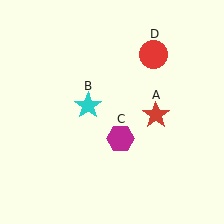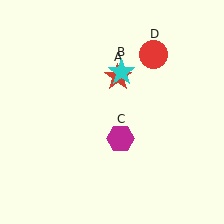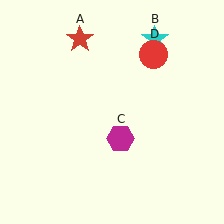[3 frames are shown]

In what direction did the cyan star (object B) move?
The cyan star (object B) moved up and to the right.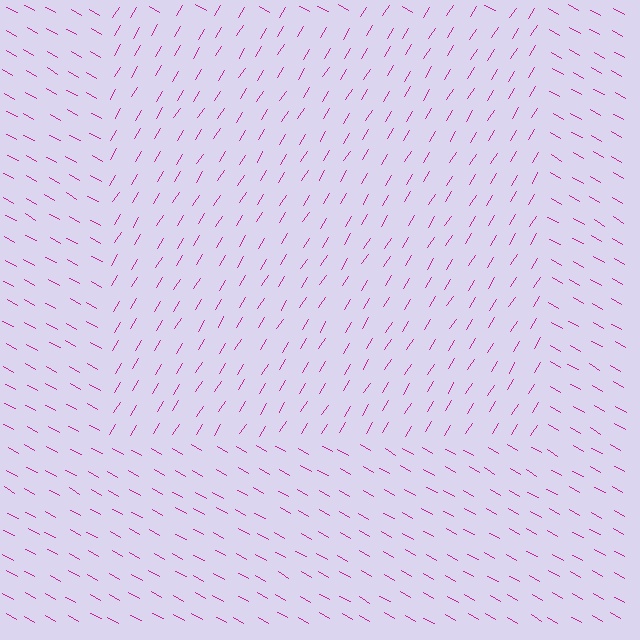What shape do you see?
I see a rectangle.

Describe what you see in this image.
The image is filled with small magenta line segments. A rectangle region in the image has lines oriented differently from the surrounding lines, creating a visible texture boundary.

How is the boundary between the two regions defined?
The boundary is defined purely by a change in line orientation (approximately 87 degrees difference). All lines are the same color and thickness.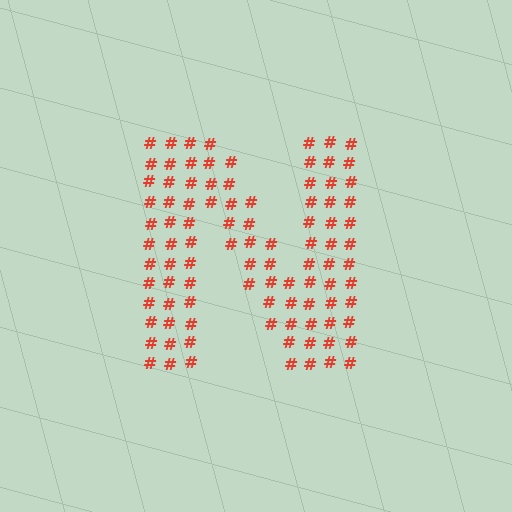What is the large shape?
The large shape is the letter N.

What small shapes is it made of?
It is made of small hash symbols.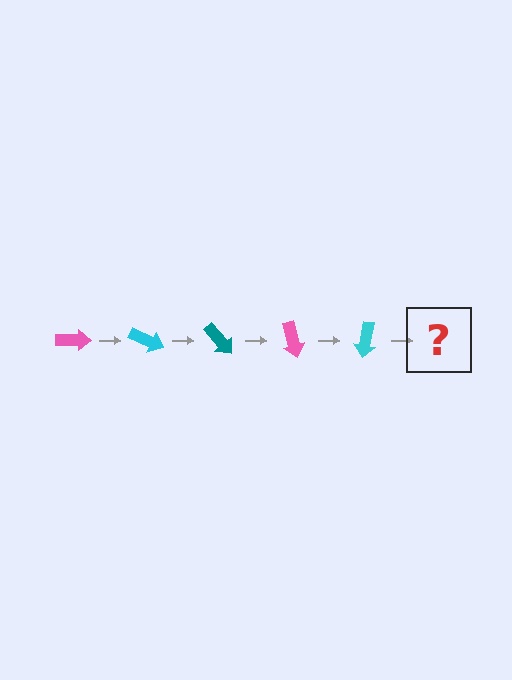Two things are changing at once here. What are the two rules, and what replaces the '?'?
The two rules are that it rotates 25 degrees each step and the color cycles through pink, cyan, and teal. The '?' should be a teal arrow, rotated 125 degrees from the start.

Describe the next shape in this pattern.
It should be a teal arrow, rotated 125 degrees from the start.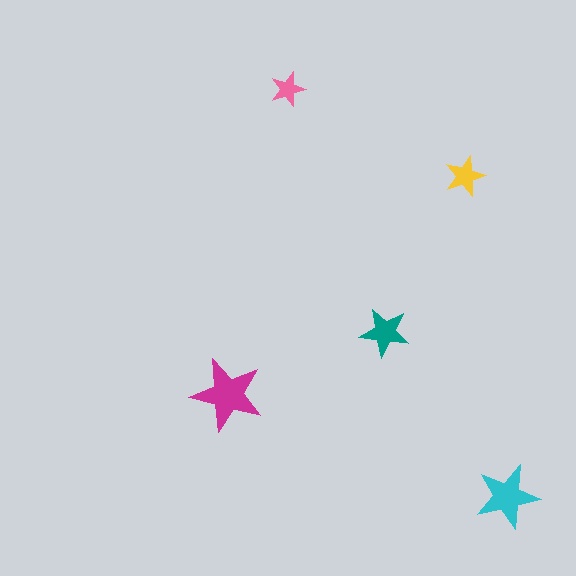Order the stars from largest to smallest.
the magenta one, the cyan one, the teal one, the yellow one, the pink one.